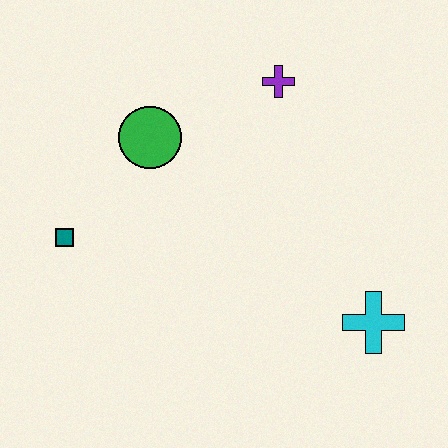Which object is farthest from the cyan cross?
The teal square is farthest from the cyan cross.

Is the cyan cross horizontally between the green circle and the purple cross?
No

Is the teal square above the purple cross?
No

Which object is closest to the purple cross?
The green circle is closest to the purple cross.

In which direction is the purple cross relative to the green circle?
The purple cross is to the right of the green circle.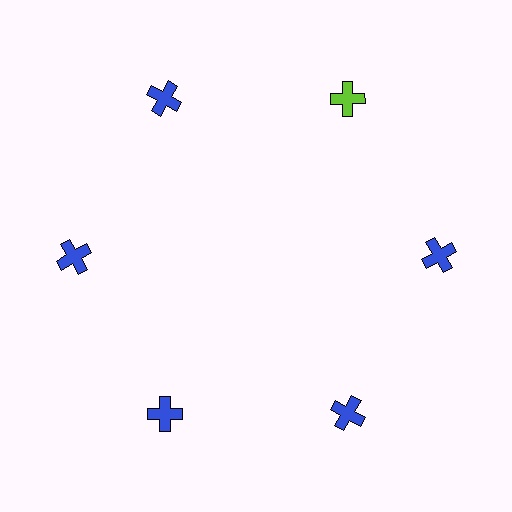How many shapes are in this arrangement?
There are 6 shapes arranged in a ring pattern.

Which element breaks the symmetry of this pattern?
The lime cross at roughly the 1 o'clock position breaks the symmetry. All other shapes are blue crosses.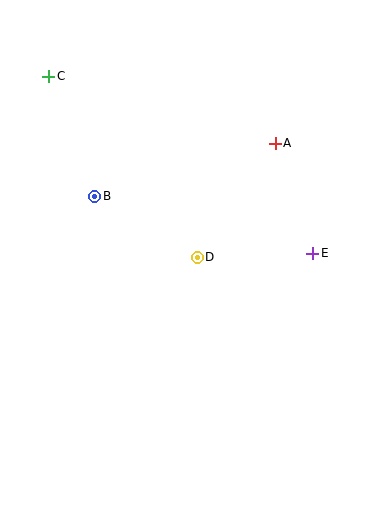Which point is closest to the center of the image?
Point D at (197, 257) is closest to the center.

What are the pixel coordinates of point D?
Point D is at (197, 257).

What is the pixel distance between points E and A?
The distance between E and A is 116 pixels.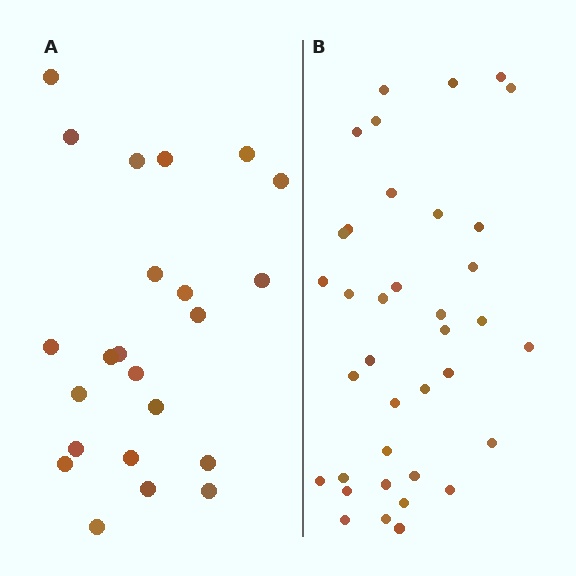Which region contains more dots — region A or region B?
Region B (the right region) has more dots.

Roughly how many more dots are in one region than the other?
Region B has approximately 15 more dots than region A.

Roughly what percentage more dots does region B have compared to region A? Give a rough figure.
About 60% more.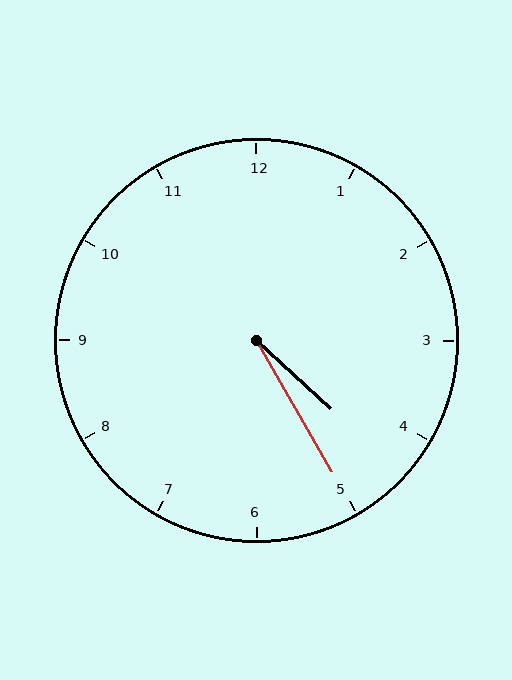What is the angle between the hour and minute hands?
Approximately 18 degrees.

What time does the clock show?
4:25.